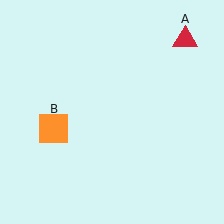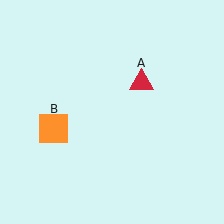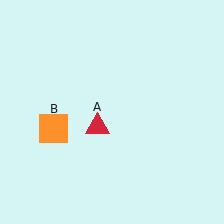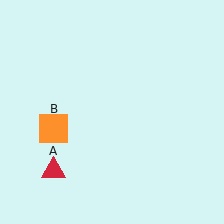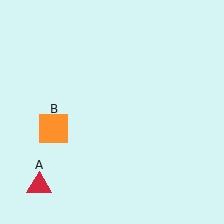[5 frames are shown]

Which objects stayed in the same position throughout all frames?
Orange square (object B) remained stationary.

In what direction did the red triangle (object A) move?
The red triangle (object A) moved down and to the left.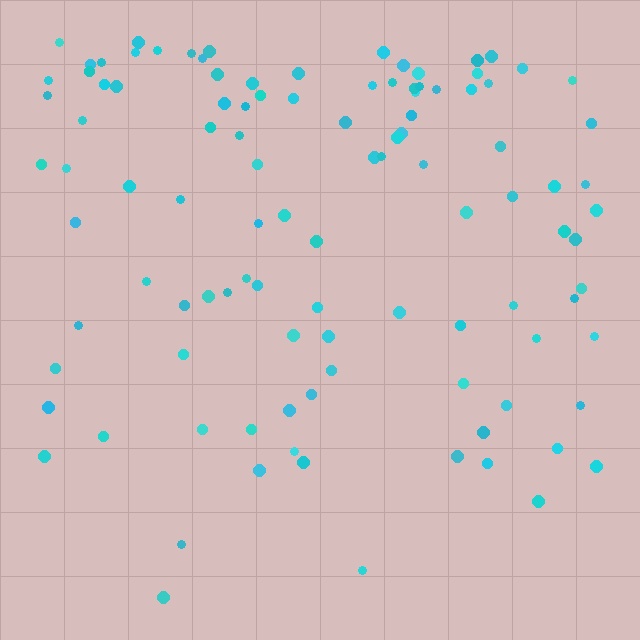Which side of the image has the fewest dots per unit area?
The bottom.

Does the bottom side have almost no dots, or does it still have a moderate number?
Still a moderate number, just noticeably fewer than the top.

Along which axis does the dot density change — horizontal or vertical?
Vertical.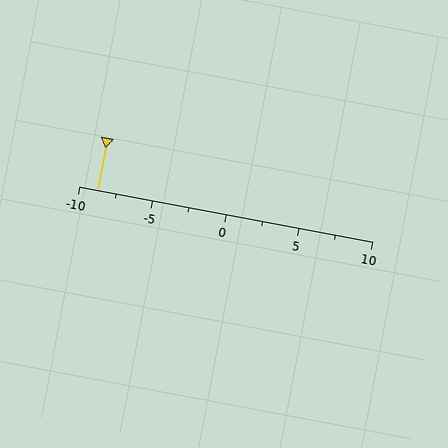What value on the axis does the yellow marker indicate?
The marker indicates approximately -8.8.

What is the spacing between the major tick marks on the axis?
The major ticks are spaced 5 apart.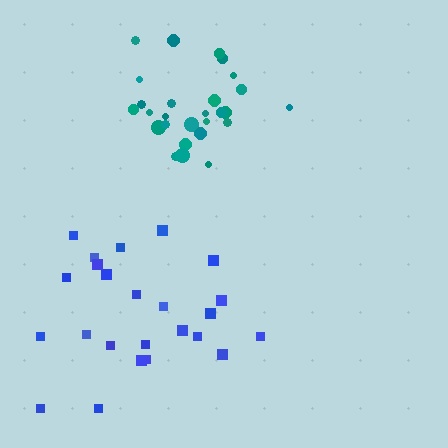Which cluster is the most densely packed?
Teal.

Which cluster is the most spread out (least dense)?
Blue.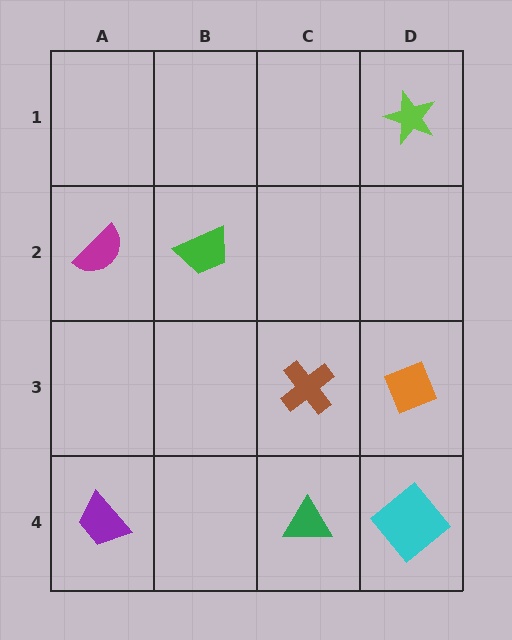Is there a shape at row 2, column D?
No, that cell is empty.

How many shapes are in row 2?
2 shapes.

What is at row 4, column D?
A cyan diamond.